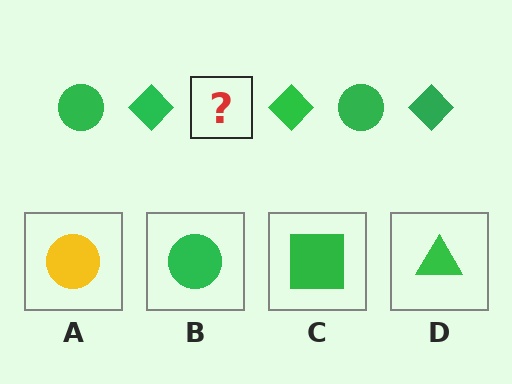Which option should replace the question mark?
Option B.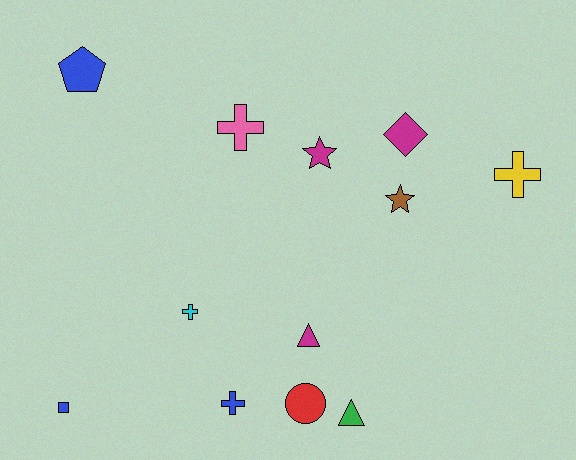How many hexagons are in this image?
There are no hexagons.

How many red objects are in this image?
There is 1 red object.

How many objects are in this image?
There are 12 objects.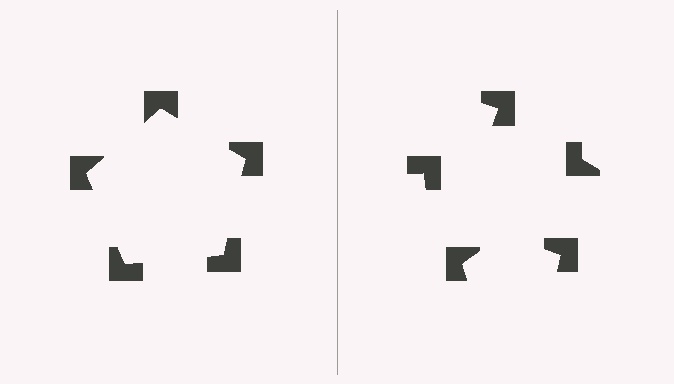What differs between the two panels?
The notched squares are positioned identically on both sides; only the wedge orientations differ. On the left they align to a pentagon; on the right they are misaligned.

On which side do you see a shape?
An illusory pentagon appears on the left side. On the right side the wedge cuts are rotated, so no coherent shape forms.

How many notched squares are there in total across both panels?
10 — 5 on each side.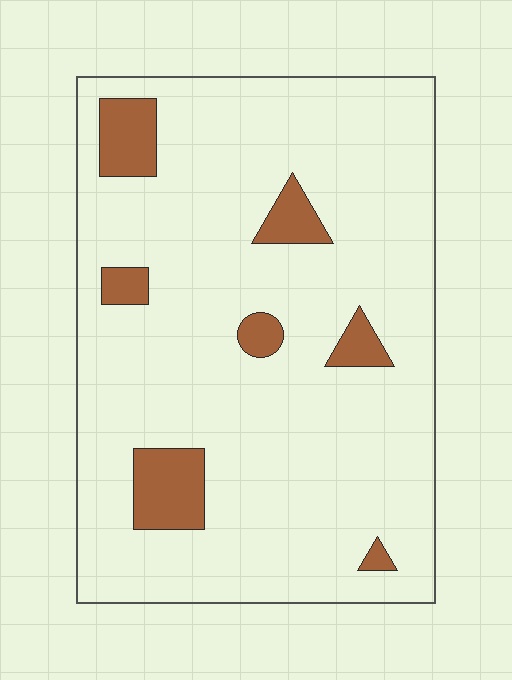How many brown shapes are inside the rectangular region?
7.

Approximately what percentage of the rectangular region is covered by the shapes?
Approximately 10%.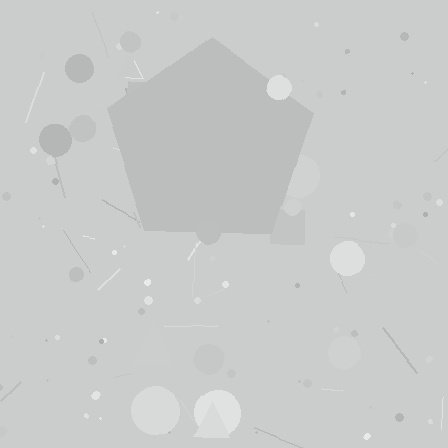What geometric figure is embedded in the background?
A pentagon is embedded in the background.